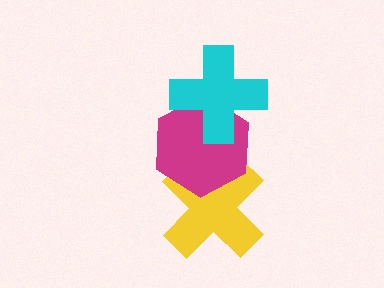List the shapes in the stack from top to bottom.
From top to bottom: the cyan cross, the magenta hexagon, the yellow cross.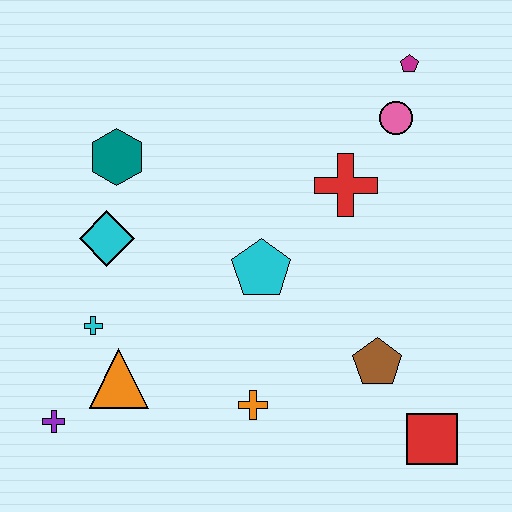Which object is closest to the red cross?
The pink circle is closest to the red cross.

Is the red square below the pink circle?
Yes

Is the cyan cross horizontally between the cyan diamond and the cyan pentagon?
No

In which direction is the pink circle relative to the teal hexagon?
The pink circle is to the right of the teal hexagon.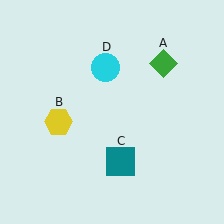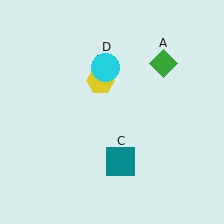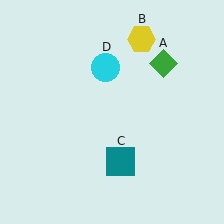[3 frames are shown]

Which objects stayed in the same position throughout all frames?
Green diamond (object A) and teal square (object C) and cyan circle (object D) remained stationary.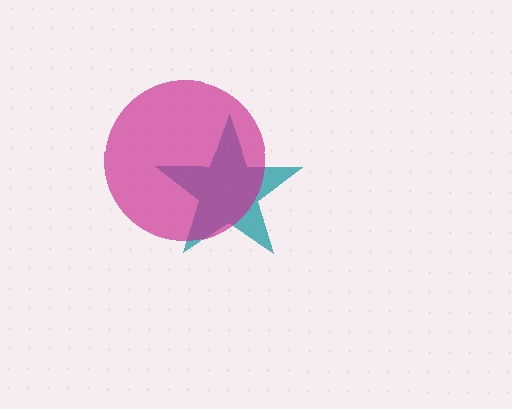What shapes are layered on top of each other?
The layered shapes are: a teal star, a magenta circle.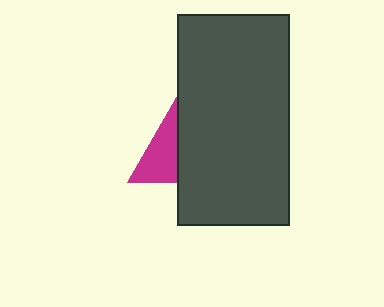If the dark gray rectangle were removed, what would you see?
You would see the complete magenta triangle.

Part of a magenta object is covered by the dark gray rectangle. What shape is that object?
It is a triangle.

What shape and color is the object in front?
The object in front is a dark gray rectangle.